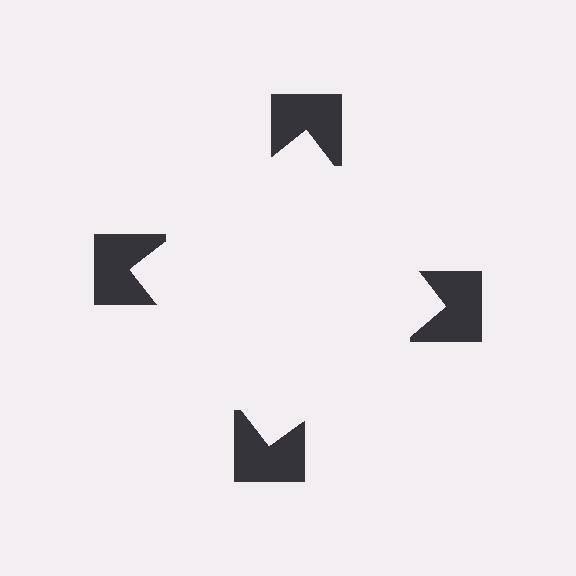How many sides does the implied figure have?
4 sides.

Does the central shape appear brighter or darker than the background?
It typically appears slightly brighter than the background, even though no actual brightness change is drawn.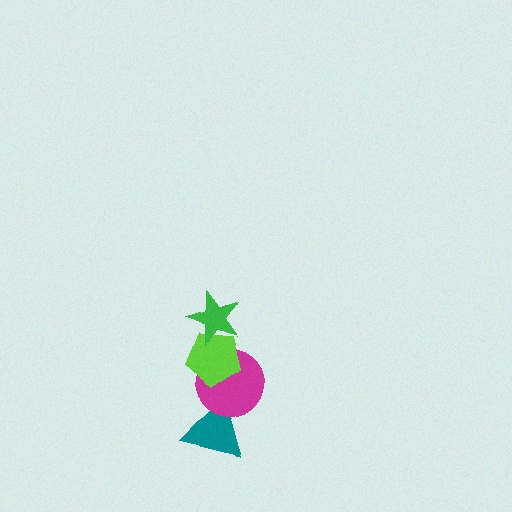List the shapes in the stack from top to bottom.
From top to bottom: the green star, the lime pentagon, the magenta circle, the teal triangle.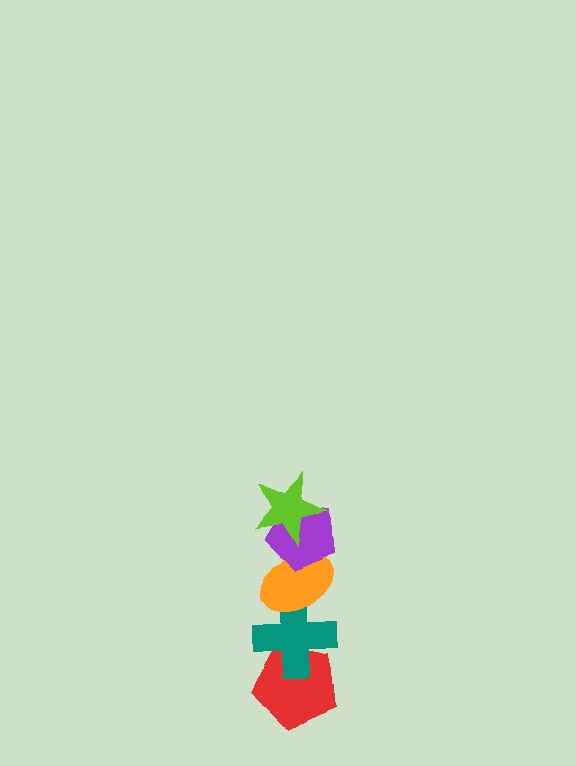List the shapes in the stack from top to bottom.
From top to bottom: the lime star, the purple pentagon, the orange ellipse, the teal cross, the red pentagon.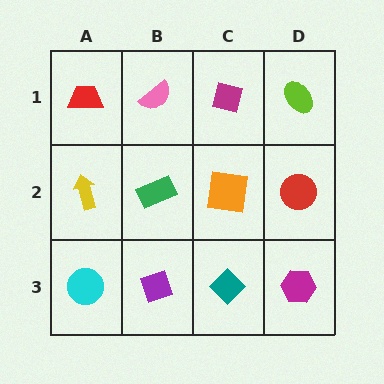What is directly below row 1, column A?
A yellow arrow.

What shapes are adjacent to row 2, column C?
A magenta square (row 1, column C), a teal diamond (row 3, column C), a green rectangle (row 2, column B), a red circle (row 2, column D).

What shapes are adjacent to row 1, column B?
A green rectangle (row 2, column B), a red trapezoid (row 1, column A), a magenta square (row 1, column C).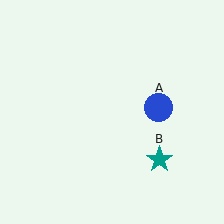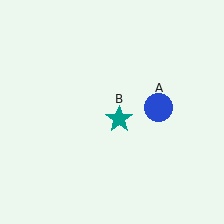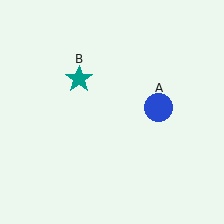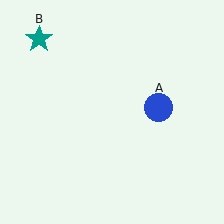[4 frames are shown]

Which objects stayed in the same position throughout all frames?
Blue circle (object A) remained stationary.